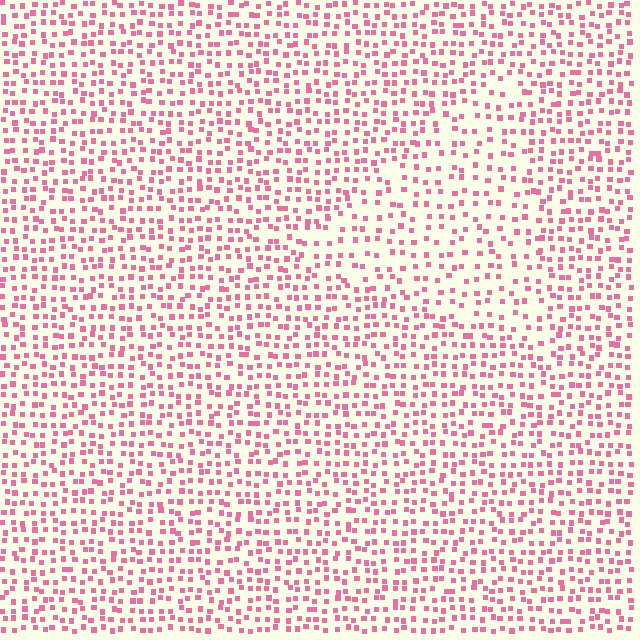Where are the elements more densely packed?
The elements are more densely packed outside the triangle boundary.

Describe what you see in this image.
The image contains small pink elements arranged at two different densities. A triangle-shaped region is visible where the elements are less densely packed than the surrounding area.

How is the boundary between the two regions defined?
The boundary is defined by a change in element density (approximately 1.6x ratio). All elements are the same color, size, and shape.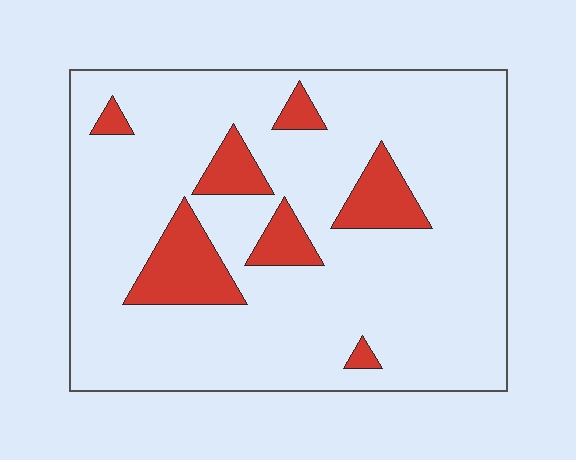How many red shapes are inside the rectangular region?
7.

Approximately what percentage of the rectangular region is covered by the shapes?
Approximately 15%.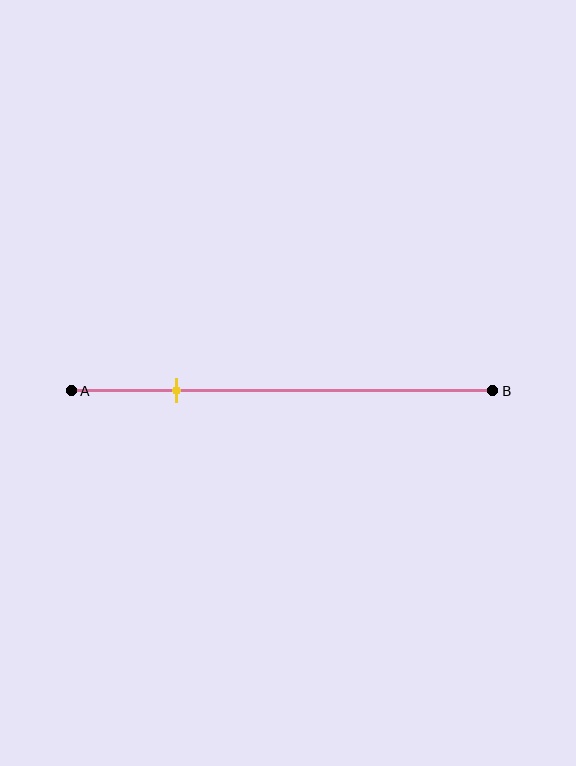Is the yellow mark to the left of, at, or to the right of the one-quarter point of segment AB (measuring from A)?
The yellow mark is approximately at the one-quarter point of segment AB.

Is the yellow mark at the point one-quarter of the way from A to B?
Yes, the mark is approximately at the one-quarter point.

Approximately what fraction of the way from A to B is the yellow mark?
The yellow mark is approximately 25% of the way from A to B.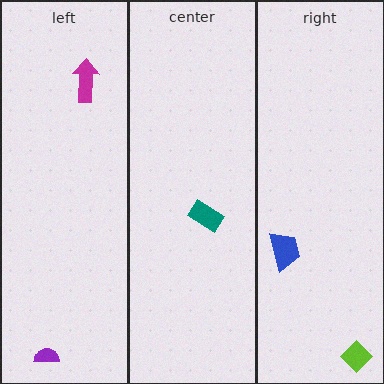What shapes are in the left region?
The purple semicircle, the magenta arrow.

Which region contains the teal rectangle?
The center region.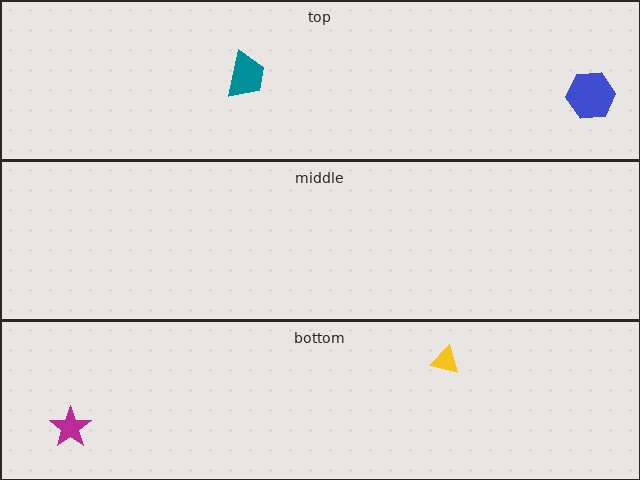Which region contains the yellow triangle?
The bottom region.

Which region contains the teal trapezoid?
The top region.